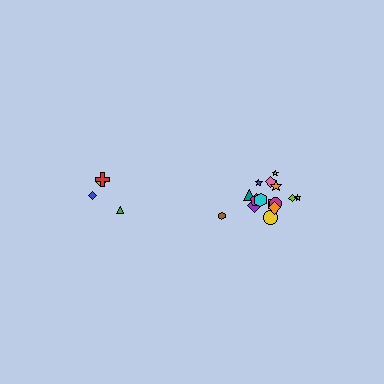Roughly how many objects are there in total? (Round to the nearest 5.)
Roughly 20 objects in total.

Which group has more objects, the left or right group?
The right group.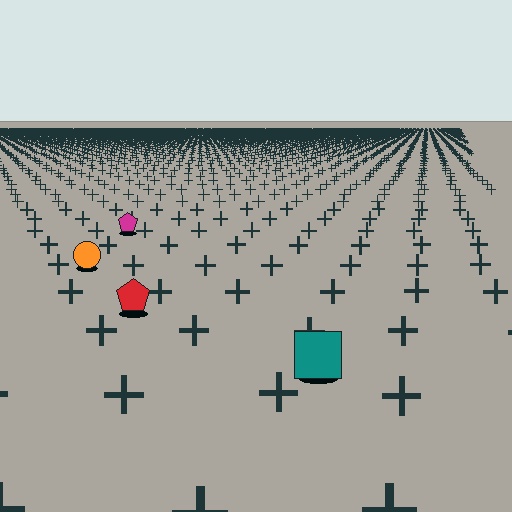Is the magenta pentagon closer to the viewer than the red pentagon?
No. The red pentagon is closer — you can tell from the texture gradient: the ground texture is coarser near it.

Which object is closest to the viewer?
The teal square is closest. The texture marks near it are larger and more spread out.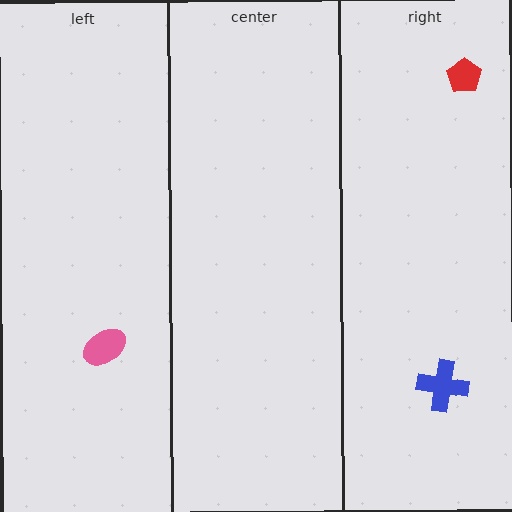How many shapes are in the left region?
1.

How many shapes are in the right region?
2.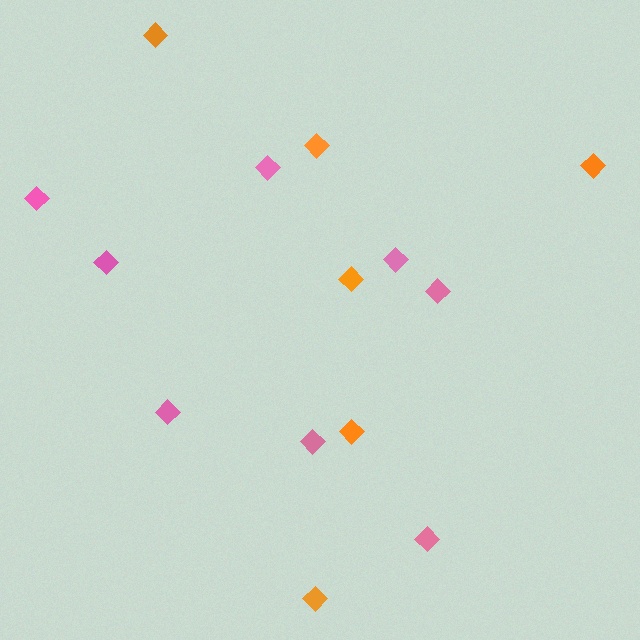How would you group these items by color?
There are 2 groups: one group of pink diamonds (8) and one group of orange diamonds (6).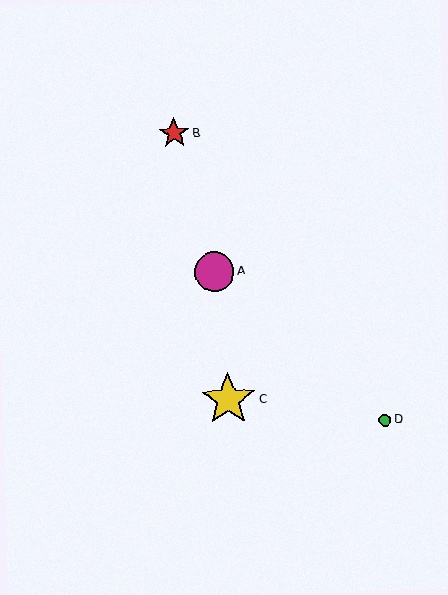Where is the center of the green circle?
The center of the green circle is at (385, 420).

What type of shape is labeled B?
Shape B is a red star.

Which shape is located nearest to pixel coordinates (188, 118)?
The red star (labeled B) at (174, 133) is nearest to that location.